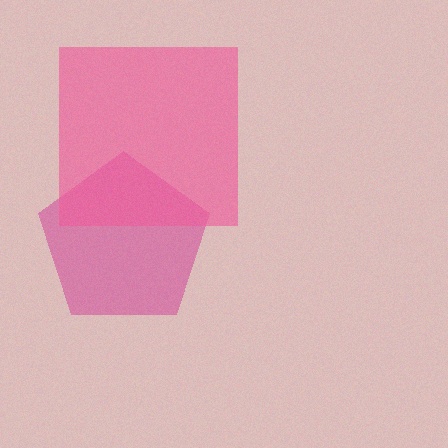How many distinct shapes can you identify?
There are 2 distinct shapes: a magenta pentagon, a pink square.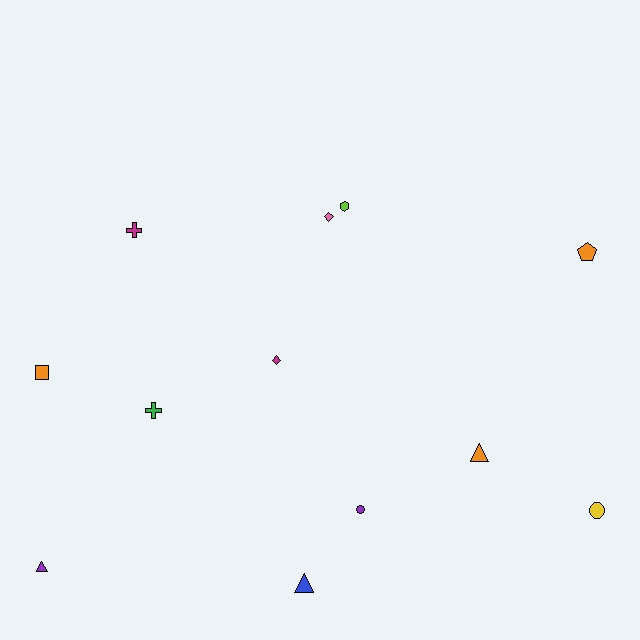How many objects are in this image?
There are 12 objects.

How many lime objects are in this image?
There is 1 lime object.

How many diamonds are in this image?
There are 2 diamonds.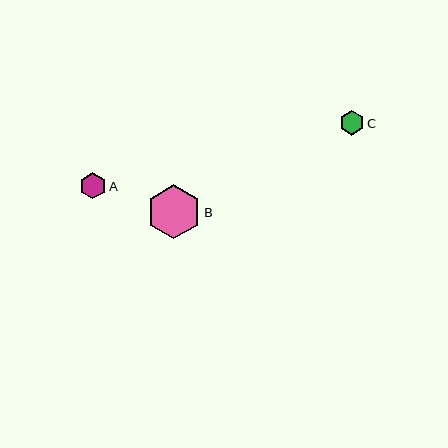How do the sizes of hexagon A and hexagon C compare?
Hexagon A and hexagon C are approximately the same size.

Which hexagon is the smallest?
Hexagon C is the smallest with a size of approximately 25 pixels.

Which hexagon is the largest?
Hexagon B is the largest with a size of approximately 54 pixels.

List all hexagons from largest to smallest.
From largest to smallest: B, A, C.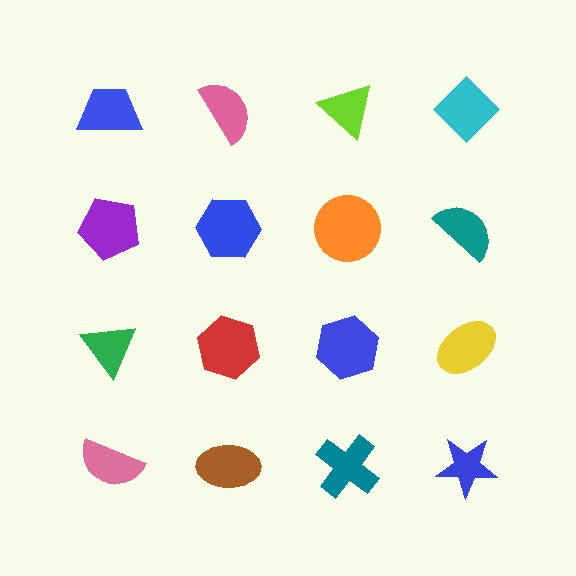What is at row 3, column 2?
A red hexagon.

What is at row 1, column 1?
A blue trapezoid.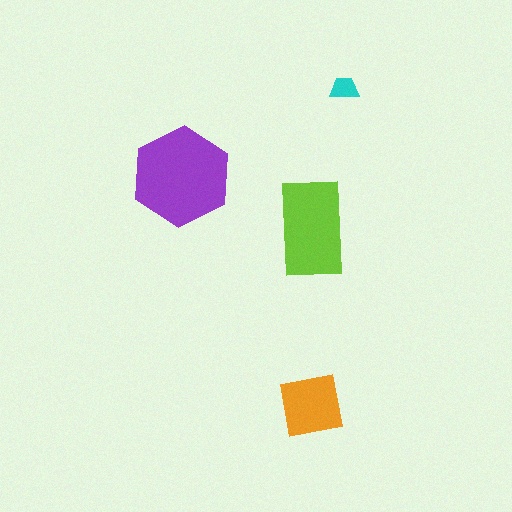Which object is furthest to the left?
The purple hexagon is leftmost.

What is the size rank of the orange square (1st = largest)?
3rd.